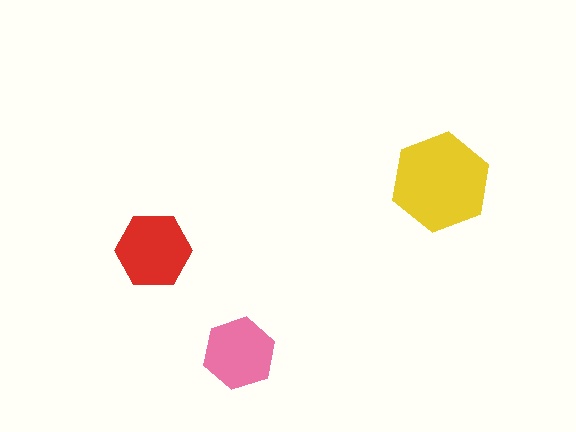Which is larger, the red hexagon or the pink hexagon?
The red one.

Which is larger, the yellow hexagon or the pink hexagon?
The yellow one.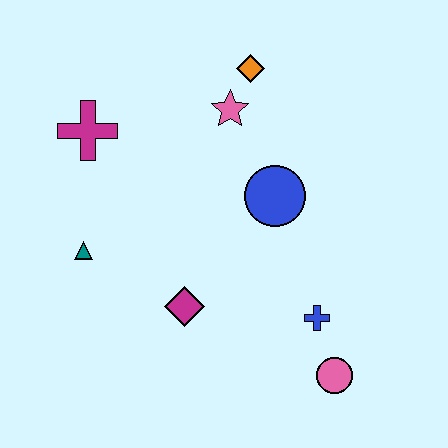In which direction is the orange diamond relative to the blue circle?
The orange diamond is above the blue circle.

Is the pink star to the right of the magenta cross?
Yes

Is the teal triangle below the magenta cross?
Yes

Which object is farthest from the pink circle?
The magenta cross is farthest from the pink circle.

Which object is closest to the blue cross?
The pink circle is closest to the blue cross.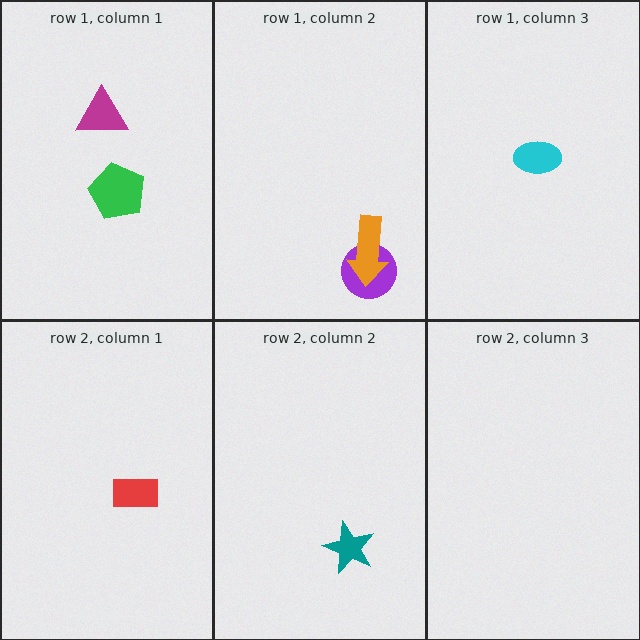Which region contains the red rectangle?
The row 2, column 1 region.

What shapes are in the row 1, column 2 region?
The purple circle, the orange arrow.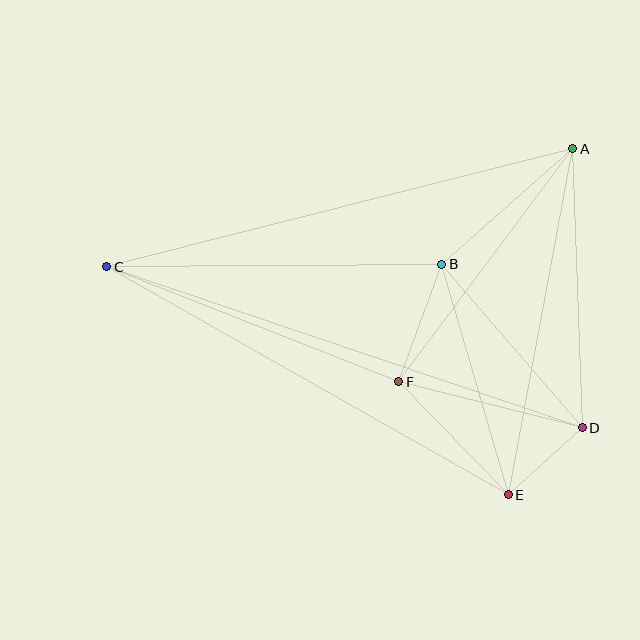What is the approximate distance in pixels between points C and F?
The distance between C and F is approximately 313 pixels.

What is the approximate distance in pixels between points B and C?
The distance between B and C is approximately 335 pixels.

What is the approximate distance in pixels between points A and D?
The distance between A and D is approximately 279 pixels.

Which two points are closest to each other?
Points D and E are closest to each other.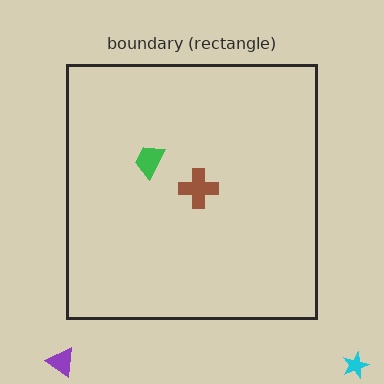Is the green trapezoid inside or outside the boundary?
Inside.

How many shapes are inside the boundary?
2 inside, 2 outside.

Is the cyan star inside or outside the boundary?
Outside.